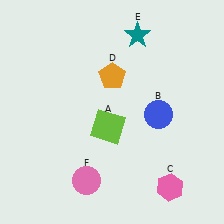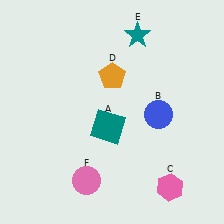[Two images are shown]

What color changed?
The square (A) changed from lime in Image 1 to teal in Image 2.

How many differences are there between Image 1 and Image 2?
There is 1 difference between the two images.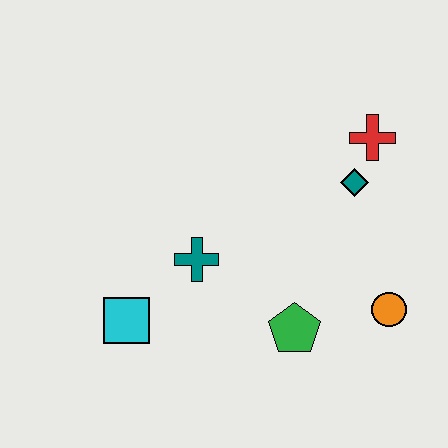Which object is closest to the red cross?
The teal diamond is closest to the red cross.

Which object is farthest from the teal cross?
The red cross is farthest from the teal cross.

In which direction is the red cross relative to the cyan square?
The red cross is to the right of the cyan square.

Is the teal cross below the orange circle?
No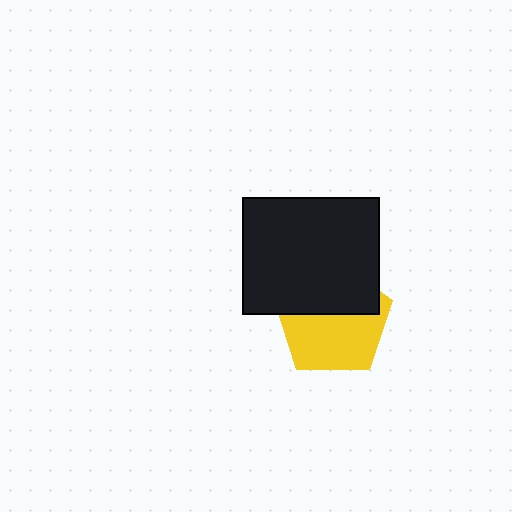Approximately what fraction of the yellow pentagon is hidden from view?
Roughly 44% of the yellow pentagon is hidden behind the black rectangle.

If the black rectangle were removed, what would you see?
You would see the complete yellow pentagon.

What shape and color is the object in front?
The object in front is a black rectangle.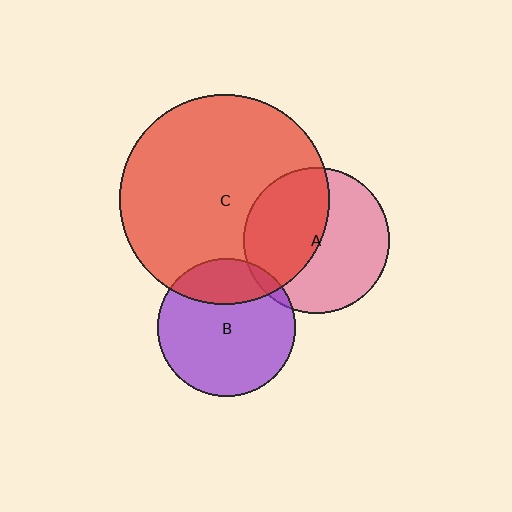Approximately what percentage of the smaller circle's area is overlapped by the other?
Approximately 5%.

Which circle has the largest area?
Circle C (red).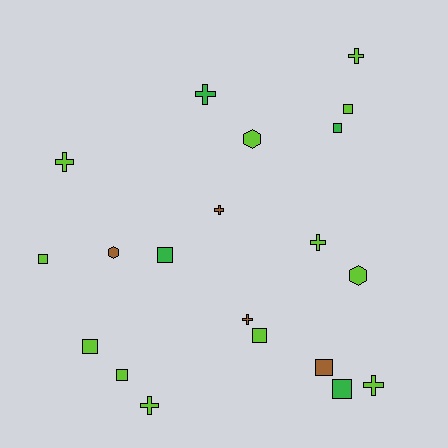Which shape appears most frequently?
Square, with 9 objects.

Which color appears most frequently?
Lime, with 12 objects.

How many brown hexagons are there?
There is 1 brown hexagon.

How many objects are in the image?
There are 20 objects.